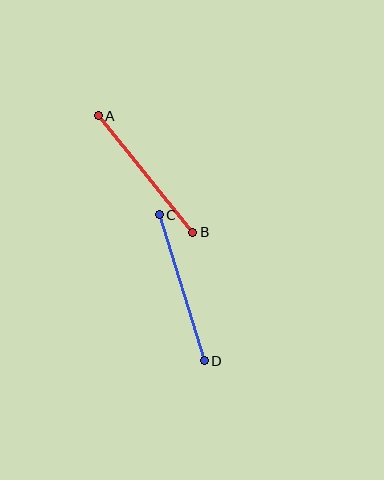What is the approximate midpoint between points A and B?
The midpoint is at approximately (146, 174) pixels.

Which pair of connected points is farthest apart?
Points C and D are farthest apart.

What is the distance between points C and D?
The distance is approximately 153 pixels.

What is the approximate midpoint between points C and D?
The midpoint is at approximately (182, 288) pixels.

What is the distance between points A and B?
The distance is approximately 150 pixels.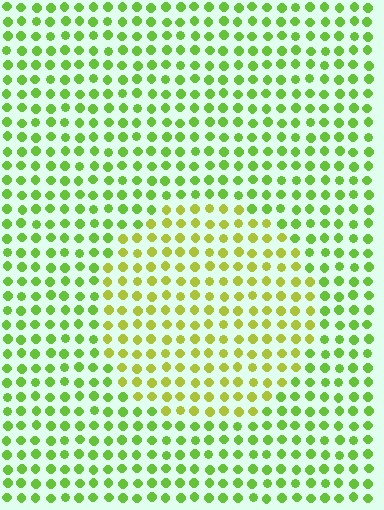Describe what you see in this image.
The image is filled with small lime elements in a uniform arrangement. A circle-shaped region is visible where the elements are tinted to a slightly different hue, forming a subtle color boundary.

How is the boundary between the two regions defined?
The boundary is defined purely by a slight shift in hue (about 30 degrees). Spacing, size, and orientation are identical on both sides.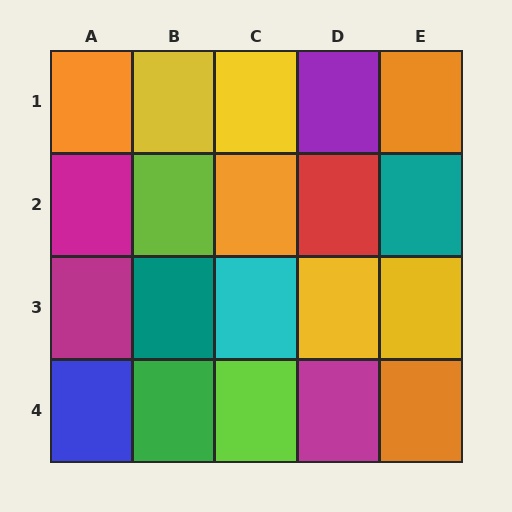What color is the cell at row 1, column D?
Purple.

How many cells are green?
1 cell is green.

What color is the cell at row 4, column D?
Magenta.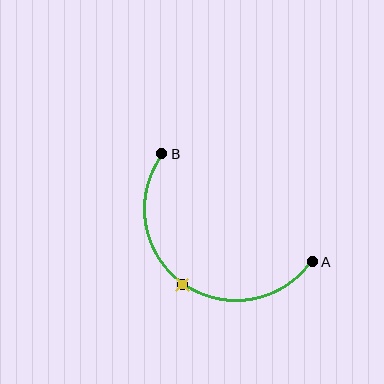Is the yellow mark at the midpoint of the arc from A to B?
Yes. The yellow mark lies on the arc at equal arc-length from both A and B — it is the arc midpoint.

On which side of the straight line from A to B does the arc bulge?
The arc bulges below and to the left of the straight line connecting A and B.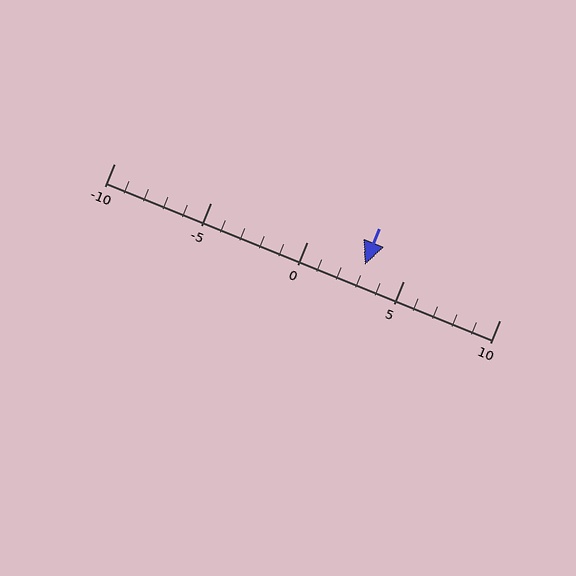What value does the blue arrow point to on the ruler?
The blue arrow points to approximately 3.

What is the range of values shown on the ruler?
The ruler shows values from -10 to 10.